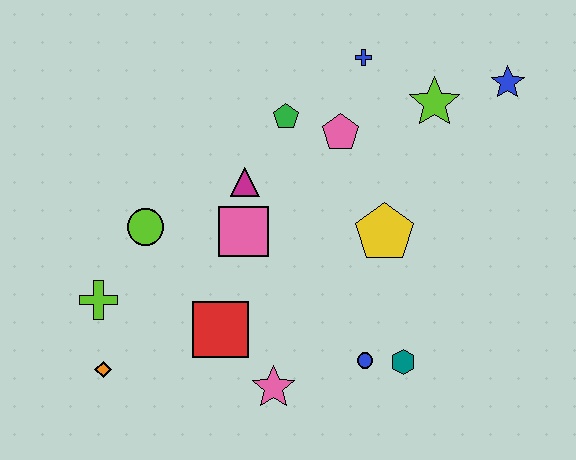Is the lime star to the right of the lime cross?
Yes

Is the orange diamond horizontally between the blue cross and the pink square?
No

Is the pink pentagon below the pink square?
No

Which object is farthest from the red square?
The blue star is farthest from the red square.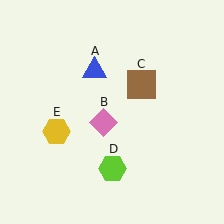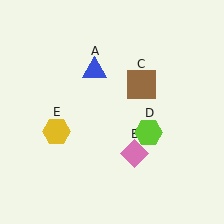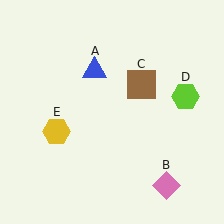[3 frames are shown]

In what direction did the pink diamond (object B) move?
The pink diamond (object B) moved down and to the right.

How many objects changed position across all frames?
2 objects changed position: pink diamond (object B), lime hexagon (object D).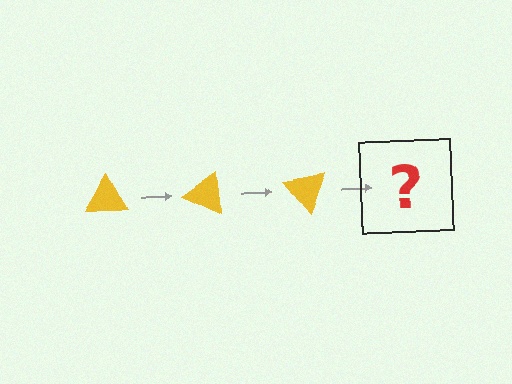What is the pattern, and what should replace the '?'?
The pattern is that the triangle rotates 25 degrees each step. The '?' should be a yellow triangle rotated 75 degrees.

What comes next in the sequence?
The next element should be a yellow triangle rotated 75 degrees.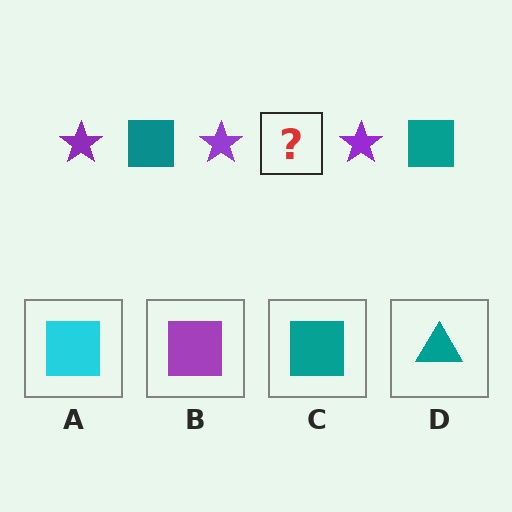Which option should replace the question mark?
Option C.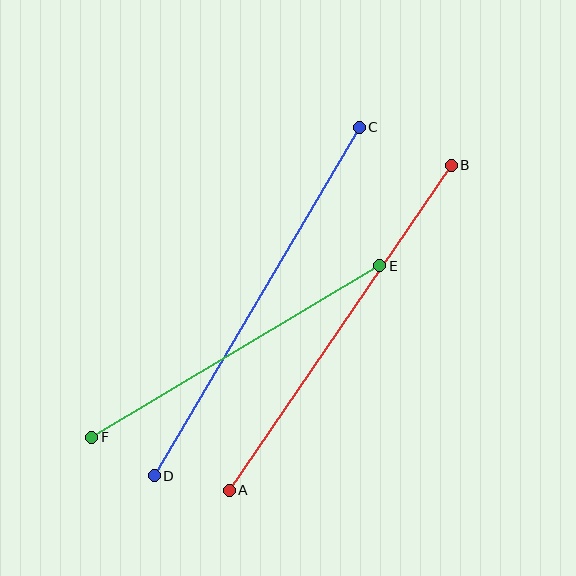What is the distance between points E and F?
The distance is approximately 335 pixels.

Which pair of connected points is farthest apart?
Points C and D are farthest apart.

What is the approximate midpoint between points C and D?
The midpoint is at approximately (257, 302) pixels.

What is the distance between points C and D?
The distance is approximately 405 pixels.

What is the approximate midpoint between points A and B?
The midpoint is at approximately (340, 328) pixels.